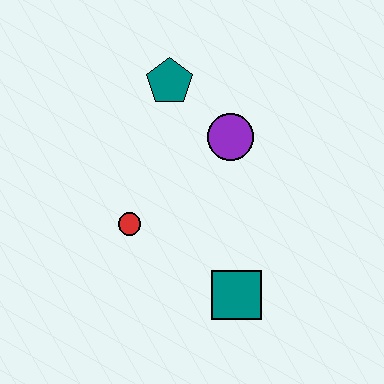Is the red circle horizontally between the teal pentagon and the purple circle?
No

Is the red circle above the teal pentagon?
No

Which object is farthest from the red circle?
The teal pentagon is farthest from the red circle.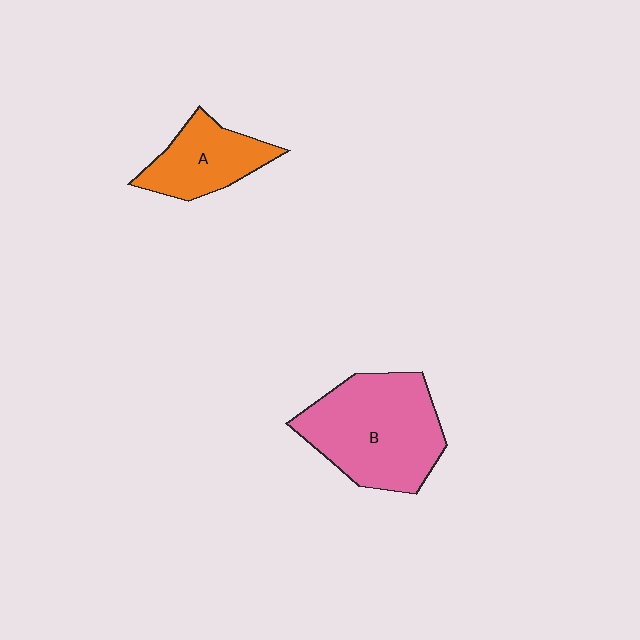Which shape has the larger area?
Shape B (pink).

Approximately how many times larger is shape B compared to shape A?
Approximately 1.8 times.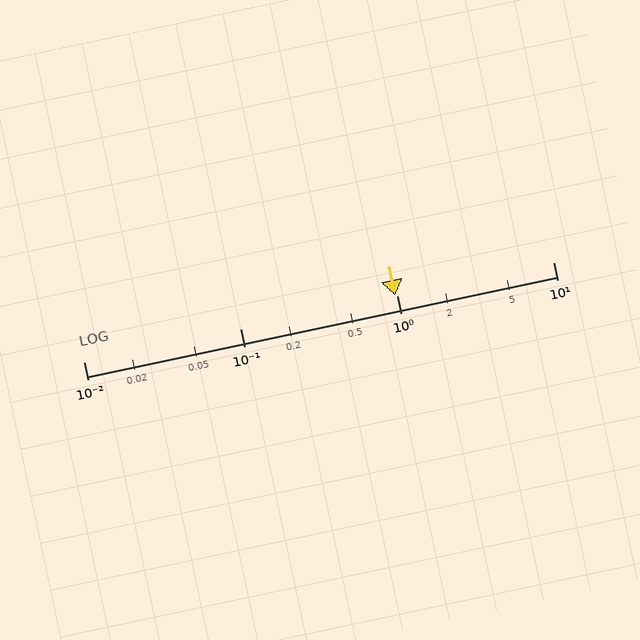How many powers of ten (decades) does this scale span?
The scale spans 3 decades, from 0.01 to 10.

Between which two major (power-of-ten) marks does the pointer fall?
The pointer is between 0.1 and 1.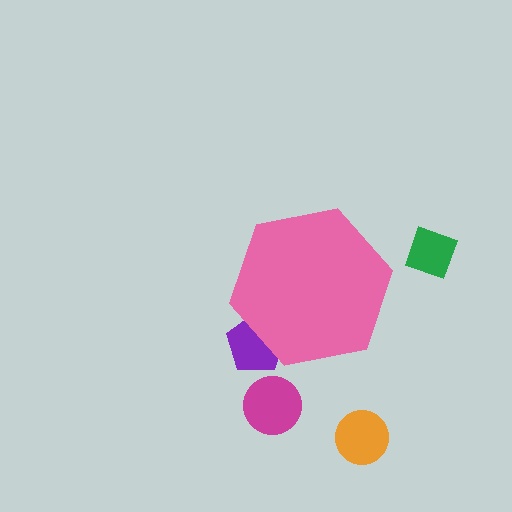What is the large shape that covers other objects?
A pink hexagon.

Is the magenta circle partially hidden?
No, the magenta circle is fully visible.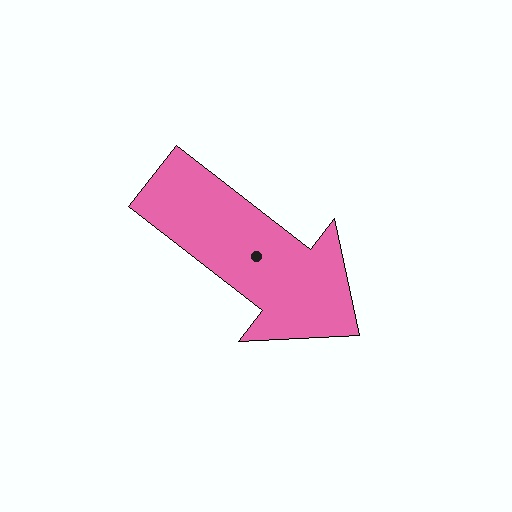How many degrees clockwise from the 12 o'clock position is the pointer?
Approximately 128 degrees.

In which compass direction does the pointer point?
Southeast.